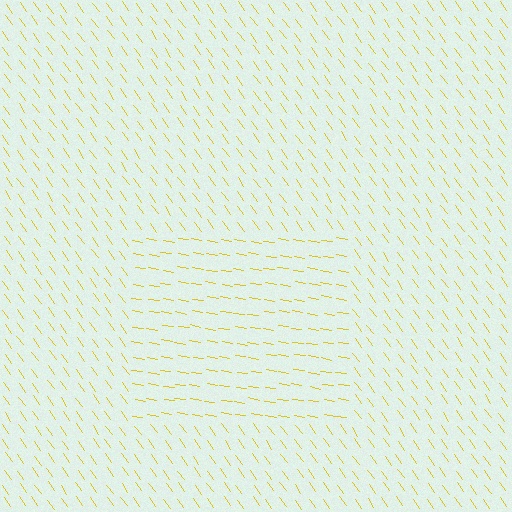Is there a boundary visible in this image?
Yes, there is a texture boundary formed by a change in line orientation.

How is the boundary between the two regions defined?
The boundary is defined purely by a change in line orientation (approximately 45 degrees difference). All lines are the same color and thickness.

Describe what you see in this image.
The image is filled with small yellow line segments. A rectangle region in the image has lines oriented differently from the surrounding lines, creating a visible texture boundary.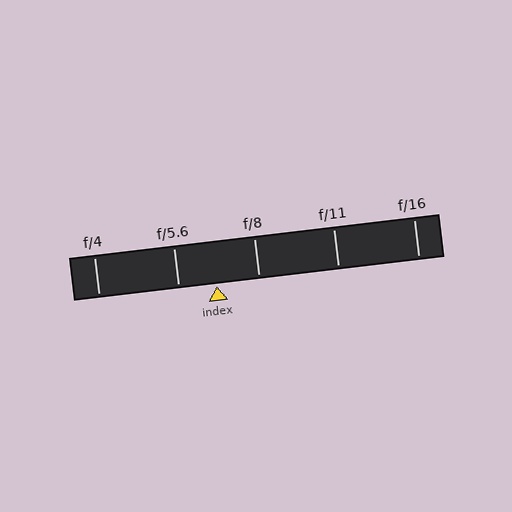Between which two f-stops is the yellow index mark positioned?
The index mark is between f/5.6 and f/8.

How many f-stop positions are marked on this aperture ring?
There are 5 f-stop positions marked.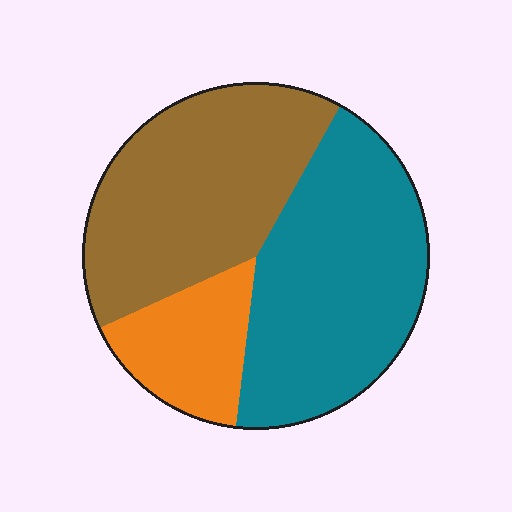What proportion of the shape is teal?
Teal takes up between a third and a half of the shape.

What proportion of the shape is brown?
Brown takes up about two fifths (2/5) of the shape.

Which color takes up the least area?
Orange, at roughly 15%.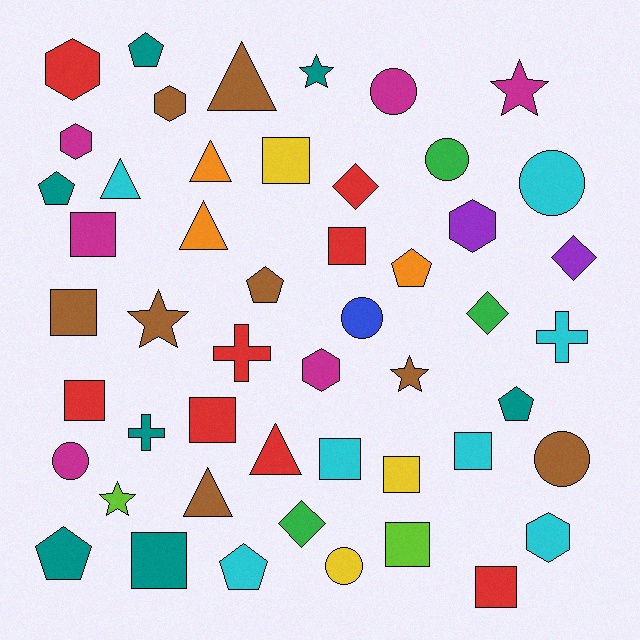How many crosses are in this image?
There are 3 crosses.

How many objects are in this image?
There are 50 objects.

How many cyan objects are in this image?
There are 7 cyan objects.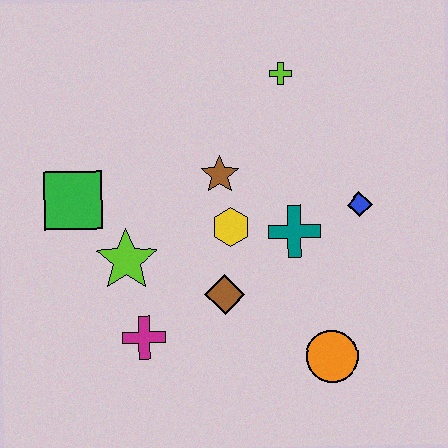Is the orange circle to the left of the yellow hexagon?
No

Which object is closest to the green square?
The lime star is closest to the green square.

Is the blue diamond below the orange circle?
No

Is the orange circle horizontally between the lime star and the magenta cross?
No